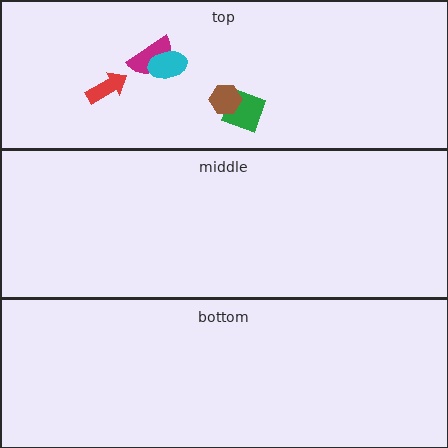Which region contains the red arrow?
The top region.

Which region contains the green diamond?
The top region.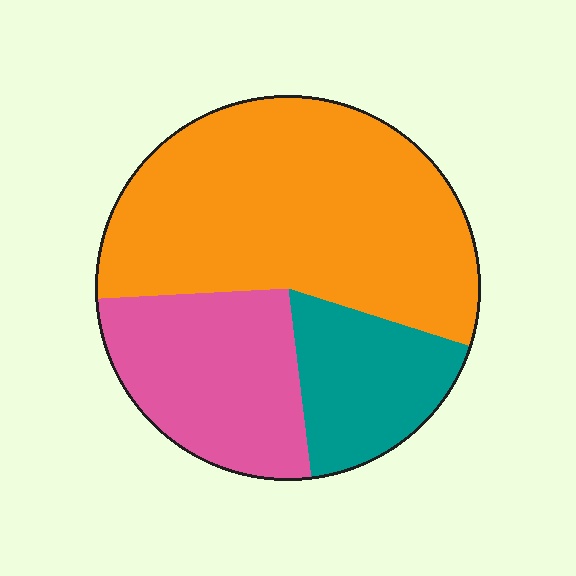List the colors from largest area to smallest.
From largest to smallest: orange, pink, teal.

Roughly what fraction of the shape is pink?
Pink covers 26% of the shape.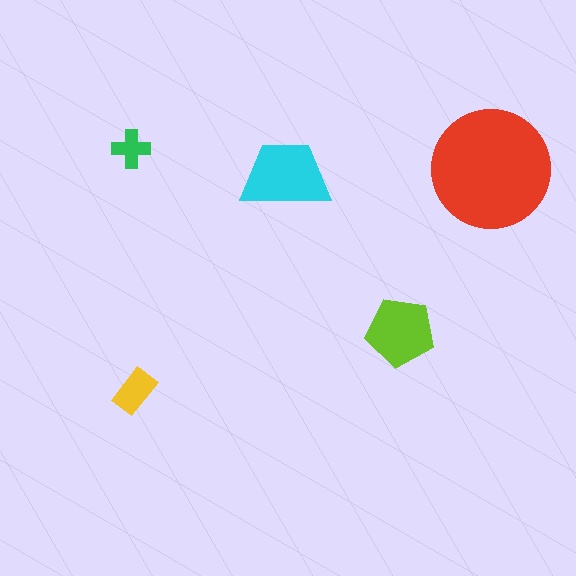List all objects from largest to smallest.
The red circle, the cyan trapezoid, the lime pentagon, the yellow rectangle, the green cross.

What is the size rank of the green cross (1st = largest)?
5th.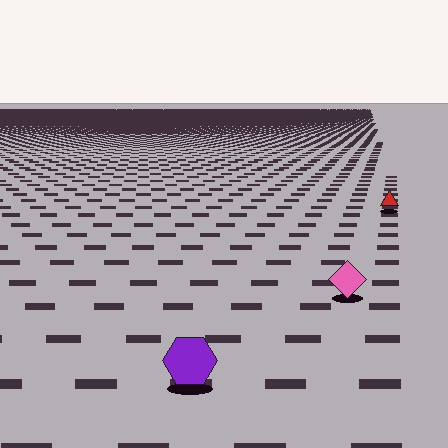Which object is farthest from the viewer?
The red triangle is farthest from the viewer. It appears smaller and the ground texture around it is denser.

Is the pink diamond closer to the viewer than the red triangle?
Yes. The pink diamond is closer — you can tell from the texture gradient: the ground texture is coarser near it.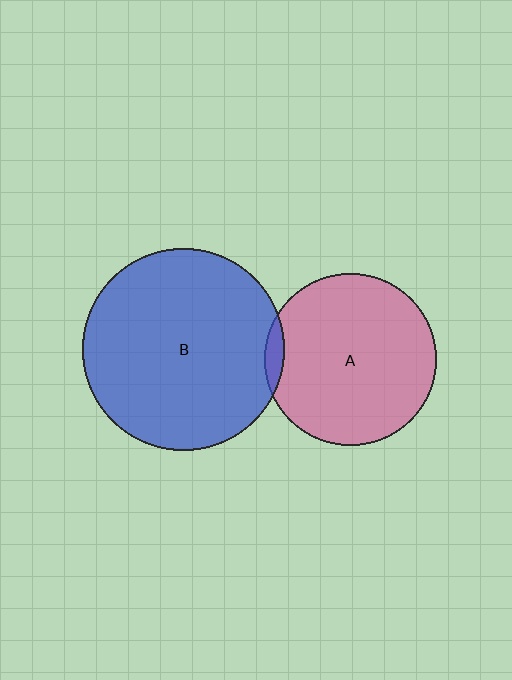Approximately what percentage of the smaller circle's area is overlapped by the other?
Approximately 5%.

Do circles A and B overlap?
Yes.